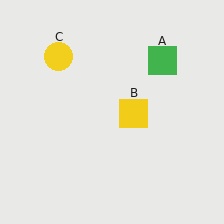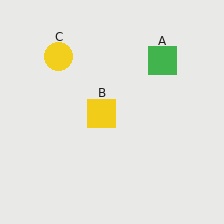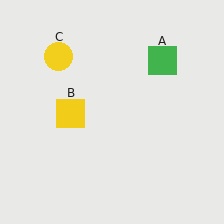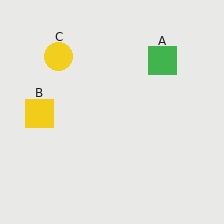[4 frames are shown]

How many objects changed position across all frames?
1 object changed position: yellow square (object B).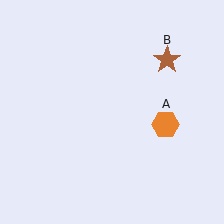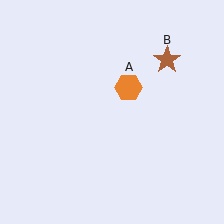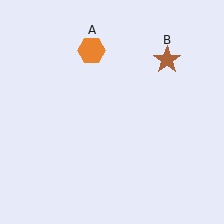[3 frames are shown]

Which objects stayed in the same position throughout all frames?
Brown star (object B) remained stationary.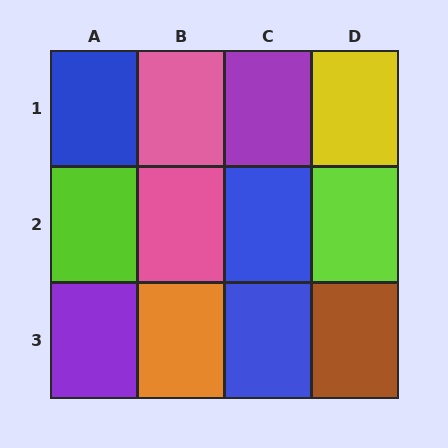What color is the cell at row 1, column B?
Pink.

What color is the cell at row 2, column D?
Lime.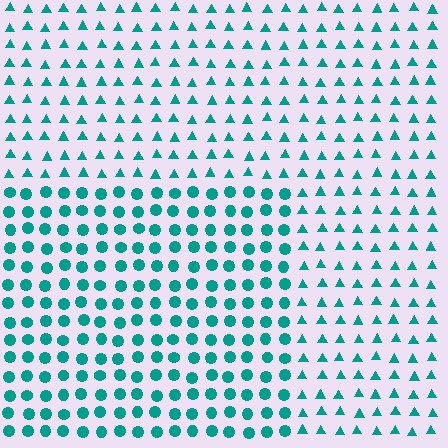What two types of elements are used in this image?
The image uses circles inside the rectangle region and triangles outside it.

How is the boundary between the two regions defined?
The boundary is defined by a change in element shape: circles inside vs. triangles outside. All elements share the same color and spacing.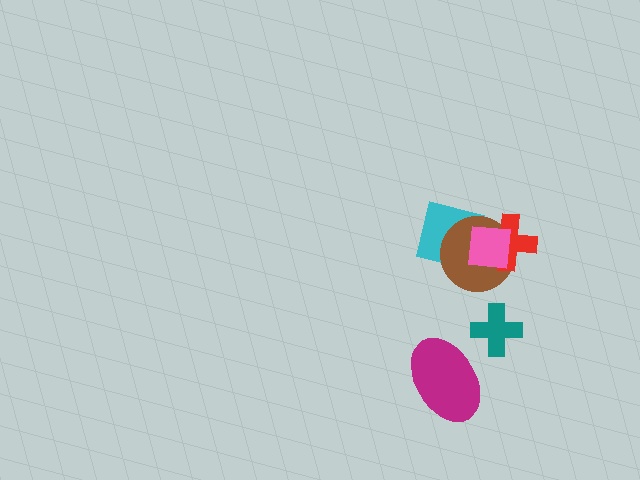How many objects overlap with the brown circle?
3 objects overlap with the brown circle.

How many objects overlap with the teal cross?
0 objects overlap with the teal cross.